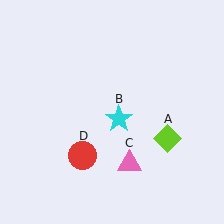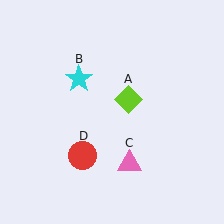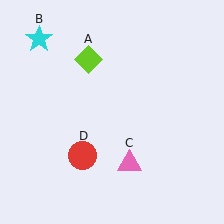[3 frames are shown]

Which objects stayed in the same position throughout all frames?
Pink triangle (object C) and red circle (object D) remained stationary.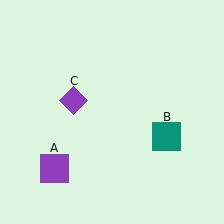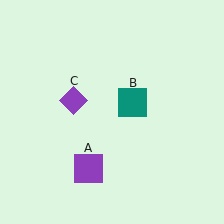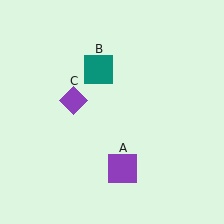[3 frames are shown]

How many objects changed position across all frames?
2 objects changed position: purple square (object A), teal square (object B).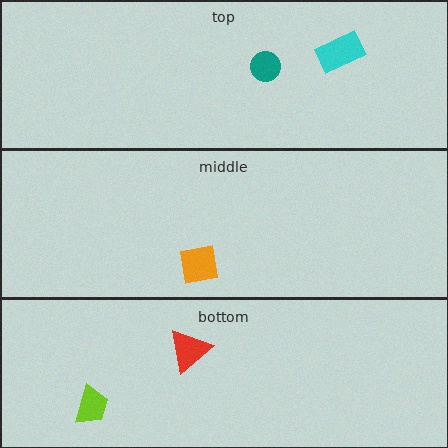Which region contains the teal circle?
The top region.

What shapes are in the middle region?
The orange square.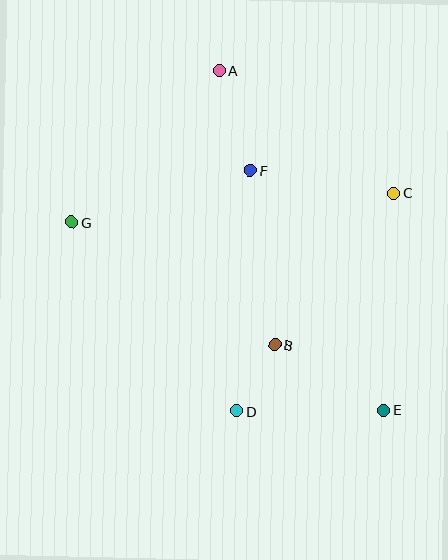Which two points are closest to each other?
Points B and D are closest to each other.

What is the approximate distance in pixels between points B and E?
The distance between B and E is approximately 127 pixels.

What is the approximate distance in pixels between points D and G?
The distance between D and G is approximately 251 pixels.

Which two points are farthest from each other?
Points A and E are farthest from each other.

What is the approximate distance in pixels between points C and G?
The distance between C and G is approximately 323 pixels.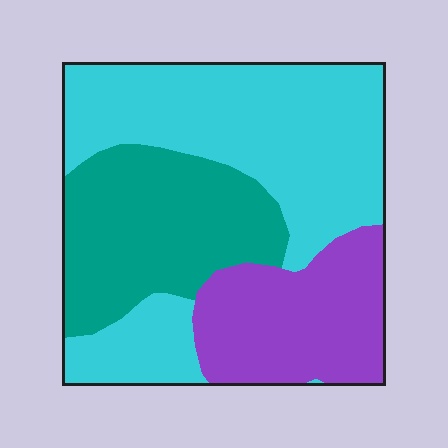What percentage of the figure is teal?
Teal takes up about one quarter (1/4) of the figure.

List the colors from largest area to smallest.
From largest to smallest: cyan, teal, purple.